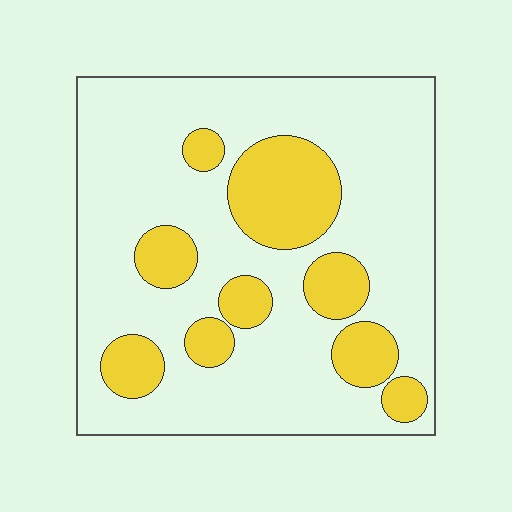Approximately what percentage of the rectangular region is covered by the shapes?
Approximately 25%.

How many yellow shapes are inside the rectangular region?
9.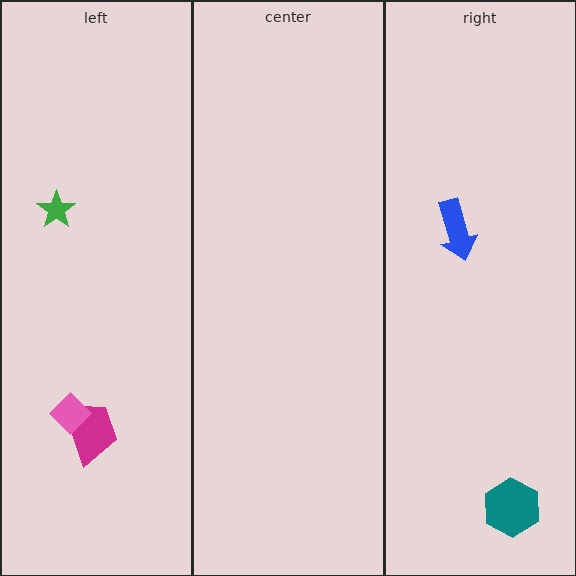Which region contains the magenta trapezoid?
The left region.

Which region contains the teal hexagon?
The right region.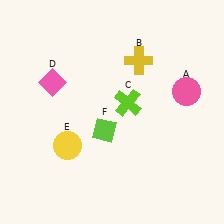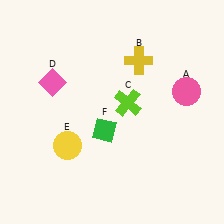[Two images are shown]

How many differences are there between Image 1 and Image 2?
There is 1 difference between the two images.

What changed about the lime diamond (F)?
In Image 1, F is lime. In Image 2, it changed to green.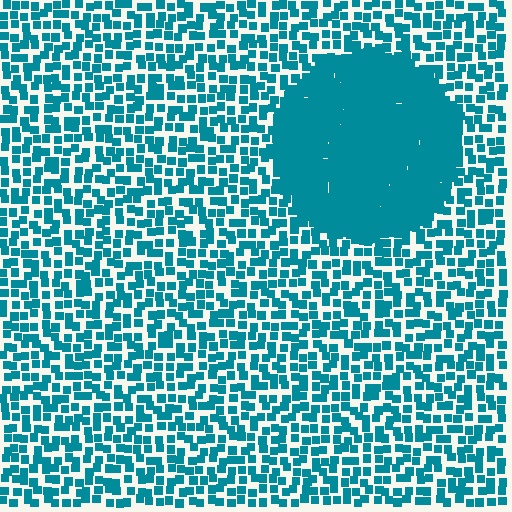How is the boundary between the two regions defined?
The boundary is defined by a change in element density (approximately 2.9x ratio). All elements are the same color, size, and shape.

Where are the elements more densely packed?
The elements are more densely packed inside the circle boundary.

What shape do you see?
I see a circle.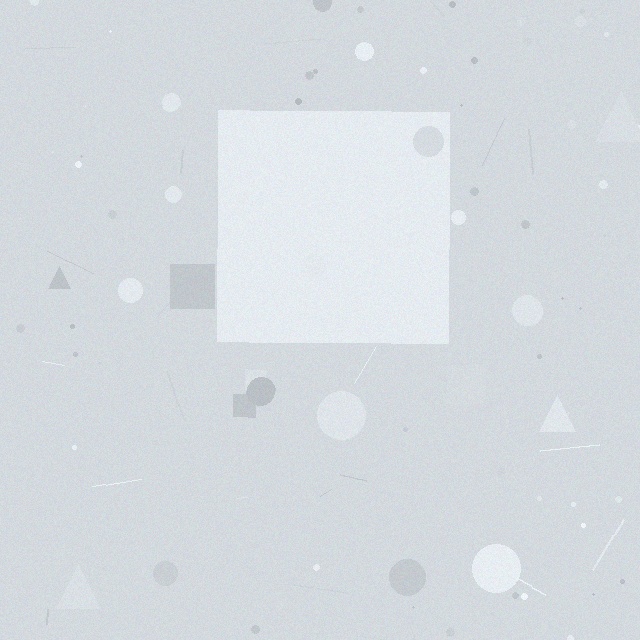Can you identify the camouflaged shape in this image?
The camouflaged shape is a square.